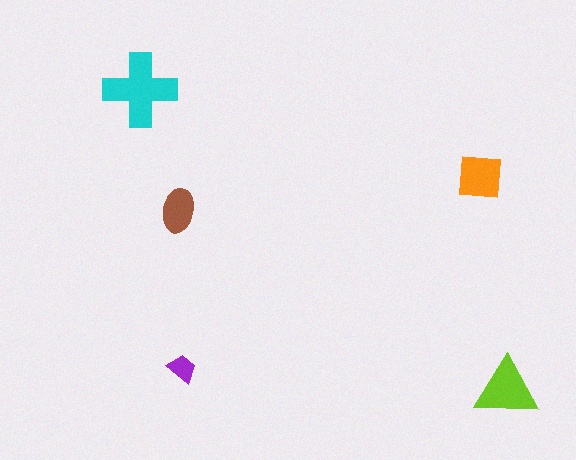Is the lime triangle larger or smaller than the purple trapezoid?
Larger.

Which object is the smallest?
The purple trapezoid.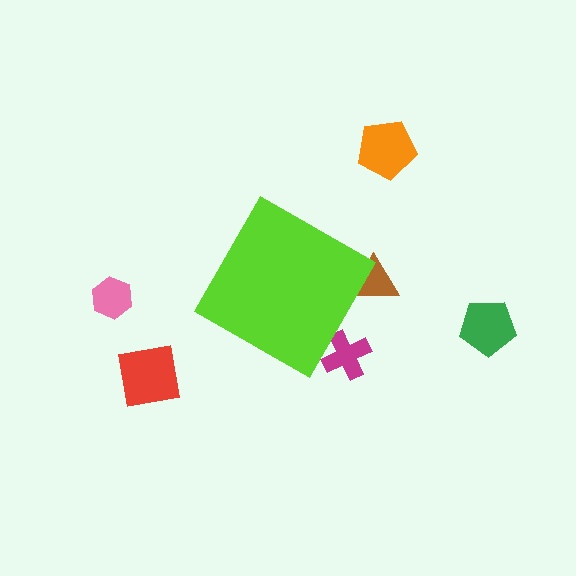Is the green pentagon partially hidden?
No, the green pentagon is fully visible.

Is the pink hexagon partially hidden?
No, the pink hexagon is fully visible.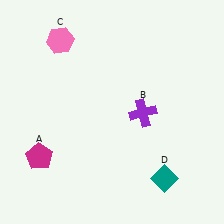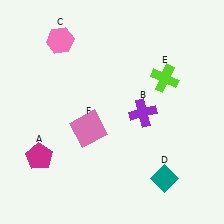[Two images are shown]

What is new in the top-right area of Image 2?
A lime cross (E) was added in the top-right area of Image 2.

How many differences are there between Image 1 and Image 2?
There are 2 differences between the two images.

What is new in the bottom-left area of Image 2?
A pink square (F) was added in the bottom-left area of Image 2.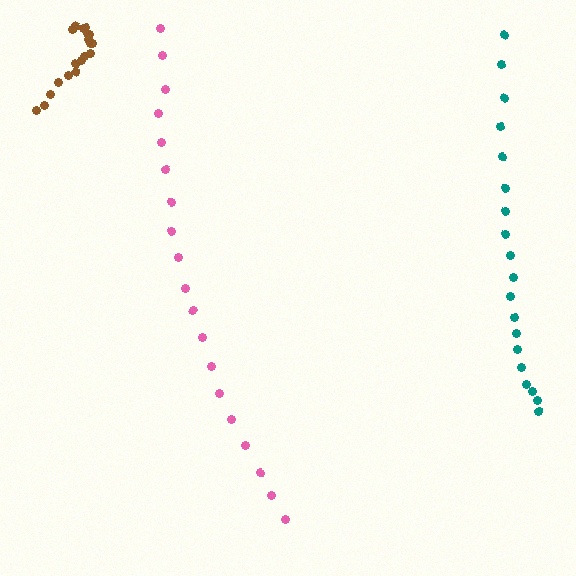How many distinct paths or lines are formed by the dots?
There are 3 distinct paths.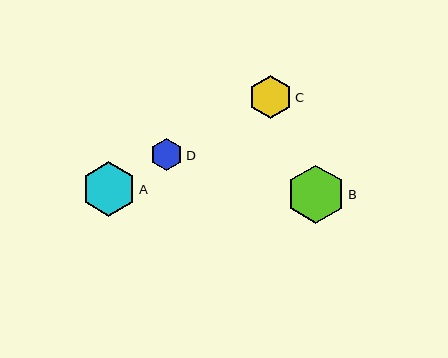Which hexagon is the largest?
Hexagon B is the largest with a size of approximately 58 pixels.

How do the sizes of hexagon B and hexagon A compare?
Hexagon B and hexagon A are approximately the same size.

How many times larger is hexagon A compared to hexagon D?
Hexagon A is approximately 1.7 times the size of hexagon D.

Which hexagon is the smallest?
Hexagon D is the smallest with a size of approximately 32 pixels.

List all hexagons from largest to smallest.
From largest to smallest: B, A, C, D.